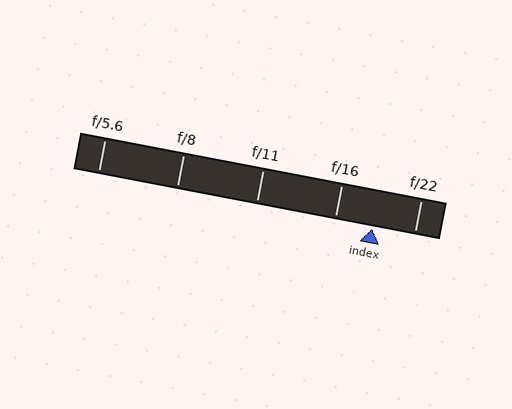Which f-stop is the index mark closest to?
The index mark is closest to f/16.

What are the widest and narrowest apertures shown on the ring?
The widest aperture shown is f/5.6 and the narrowest is f/22.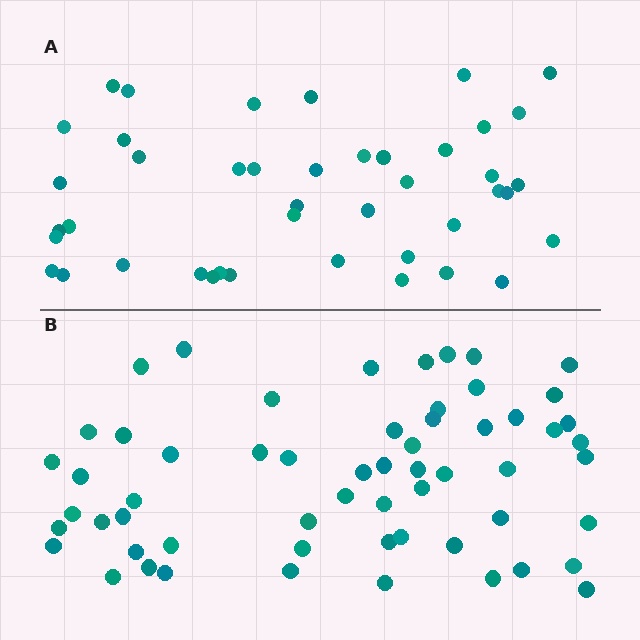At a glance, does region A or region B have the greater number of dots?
Region B (the bottom region) has more dots.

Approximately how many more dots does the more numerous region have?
Region B has approximately 15 more dots than region A.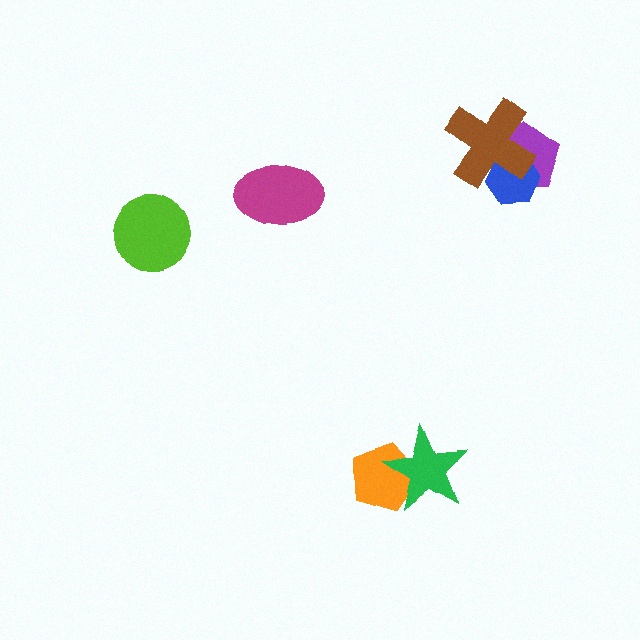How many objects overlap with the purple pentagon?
2 objects overlap with the purple pentagon.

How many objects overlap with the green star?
1 object overlaps with the green star.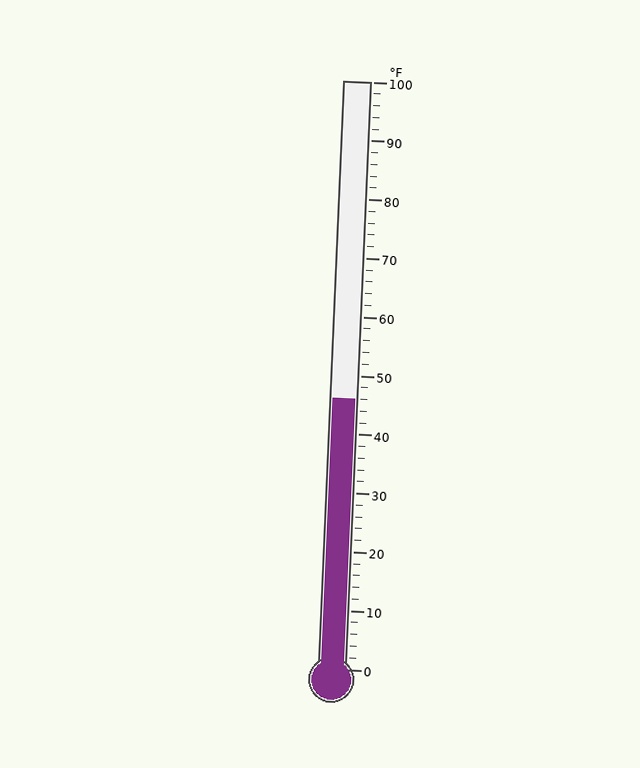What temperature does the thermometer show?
The thermometer shows approximately 46°F.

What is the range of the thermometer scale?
The thermometer scale ranges from 0°F to 100°F.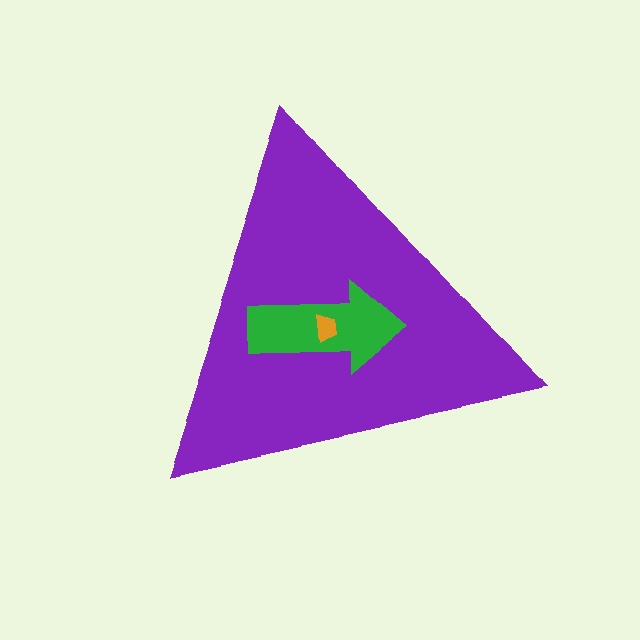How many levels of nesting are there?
3.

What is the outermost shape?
The purple triangle.